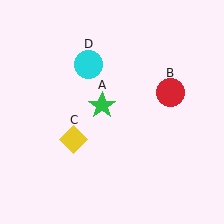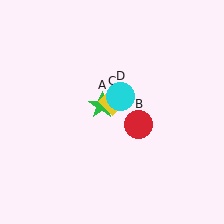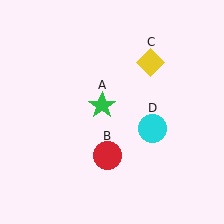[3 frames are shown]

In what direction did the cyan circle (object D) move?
The cyan circle (object D) moved down and to the right.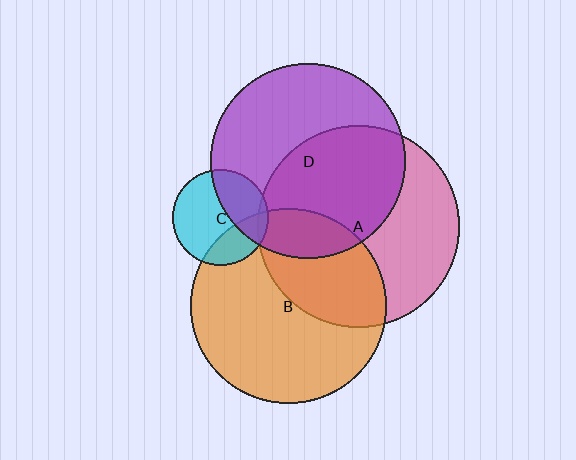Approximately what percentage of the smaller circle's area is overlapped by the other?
Approximately 30%.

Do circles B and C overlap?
Yes.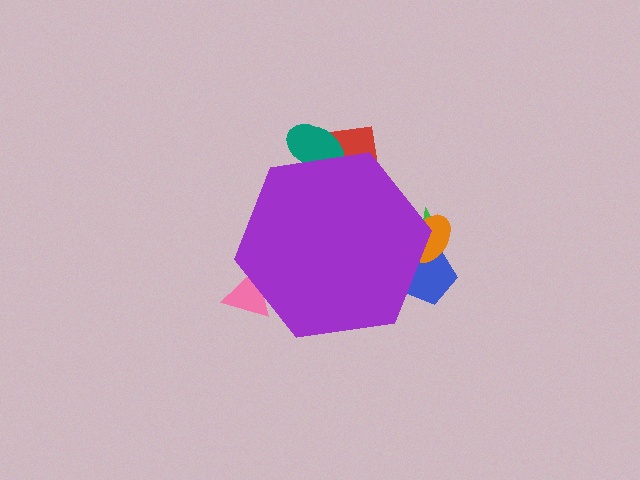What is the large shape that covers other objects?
A purple hexagon.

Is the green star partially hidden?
Yes, the green star is partially hidden behind the purple hexagon.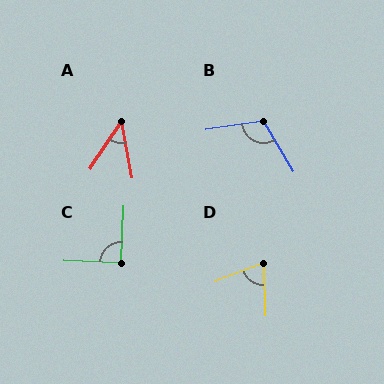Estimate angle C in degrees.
Approximately 90 degrees.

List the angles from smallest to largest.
A (44°), D (71°), C (90°), B (113°).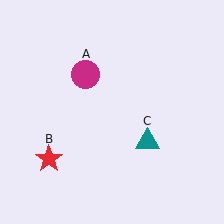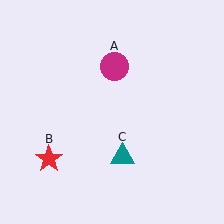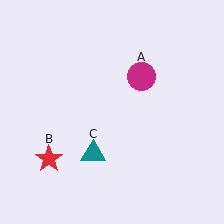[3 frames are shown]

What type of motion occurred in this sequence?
The magenta circle (object A), teal triangle (object C) rotated clockwise around the center of the scene.